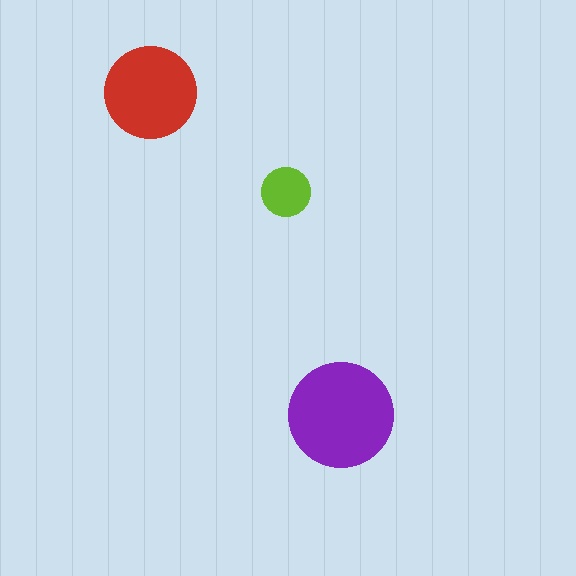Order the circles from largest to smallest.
the purple one, the red one, the lime one.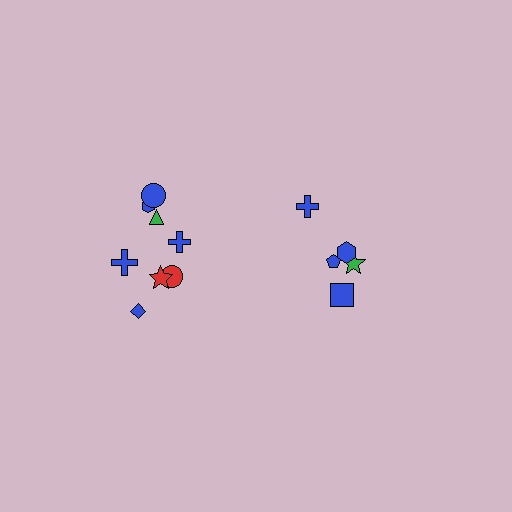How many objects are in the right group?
There are 5 objects.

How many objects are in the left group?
There are 8 objects.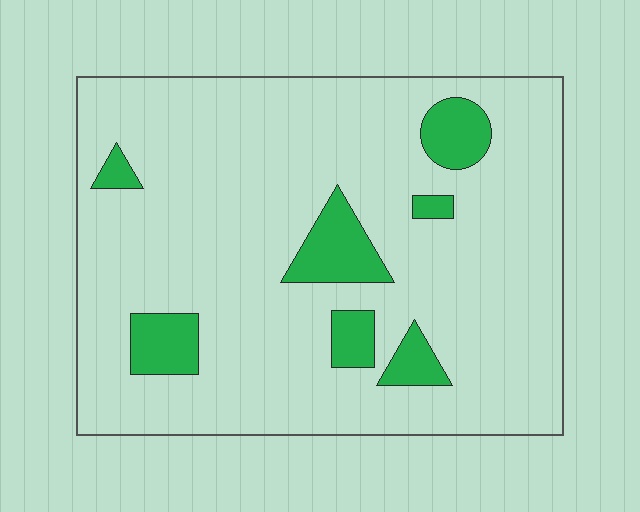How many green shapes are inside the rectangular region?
7.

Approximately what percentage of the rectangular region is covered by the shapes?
Approximately 10%.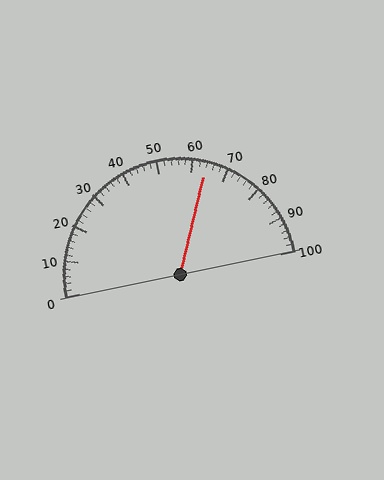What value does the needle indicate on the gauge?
The needle indicates approximately 64.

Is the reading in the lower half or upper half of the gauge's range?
The reading is in the upper half of the range (0 to 100).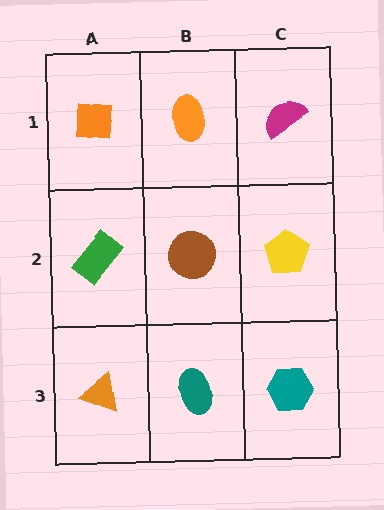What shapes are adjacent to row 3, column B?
A brown circle (row 2, column B), an orange triangle (row 3, column A), a teal hexagon (row 3, column C).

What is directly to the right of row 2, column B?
A yellow pentagon.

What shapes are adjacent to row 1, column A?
A green rectangle (row 2, column A), an orange ellipse (row 1, column B).